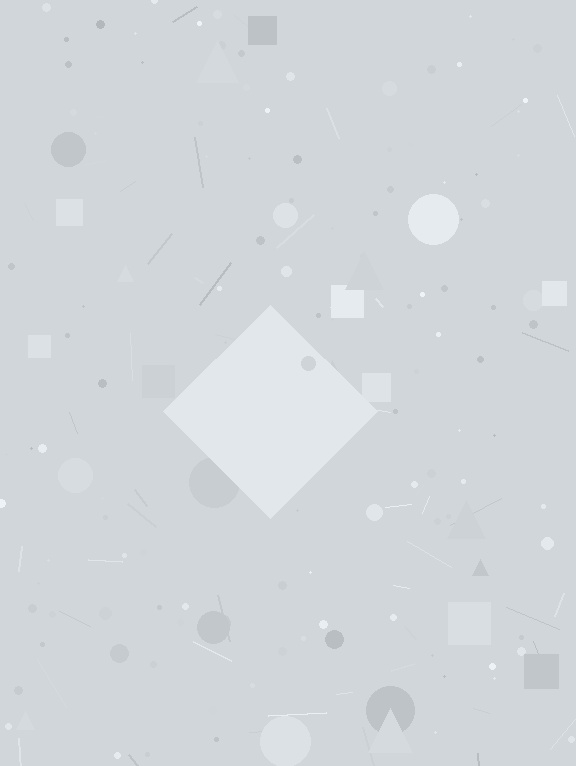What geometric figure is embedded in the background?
A diamond is embedded in the background.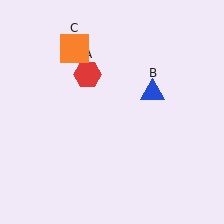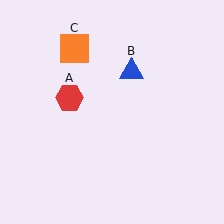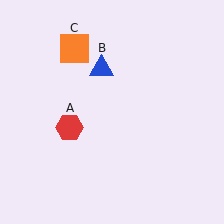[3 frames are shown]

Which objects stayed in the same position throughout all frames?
Orange square (object C) remained stationary.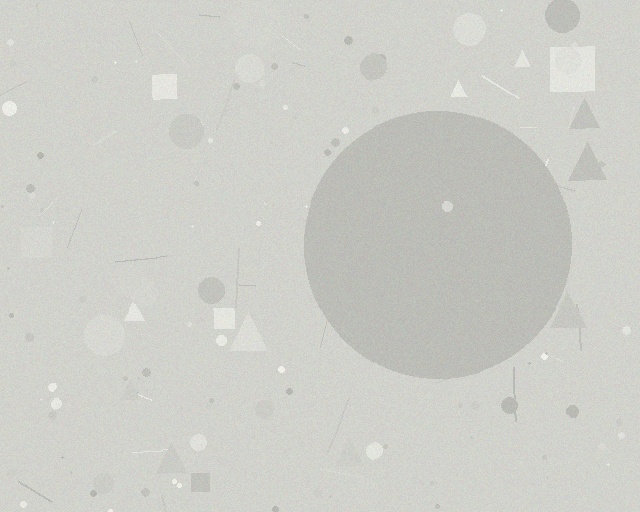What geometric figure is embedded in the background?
A circle is embedded in the background.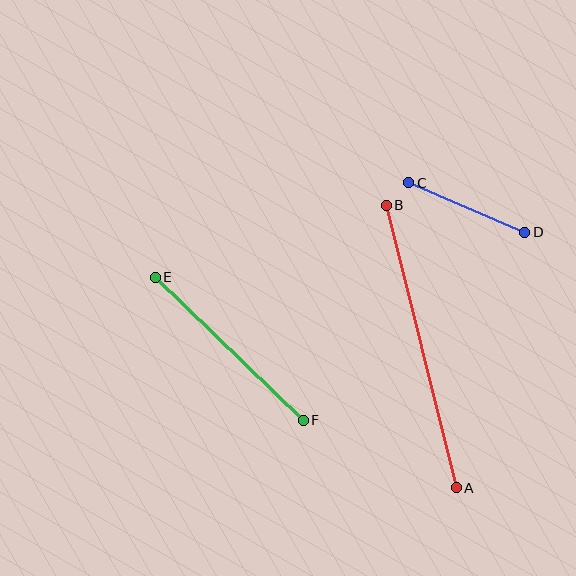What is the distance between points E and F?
The distance is approximately 206 pixels.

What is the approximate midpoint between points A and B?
The midpoint is at approximately (421, 346) pixels.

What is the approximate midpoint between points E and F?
The midpoint is at approximately (229, 349) pixels.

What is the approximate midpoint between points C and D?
The midpoint is at approximately (467, 207) pixels.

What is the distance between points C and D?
The distance is approximately 126 pixels.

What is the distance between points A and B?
The distance is approximately 291 pixels.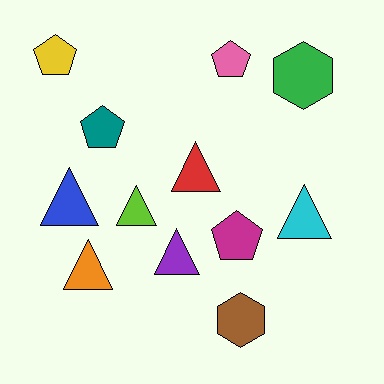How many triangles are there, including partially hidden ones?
There are 6 triangles.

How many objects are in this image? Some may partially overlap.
There are 12 objects.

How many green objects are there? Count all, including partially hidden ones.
There is 1 green object.